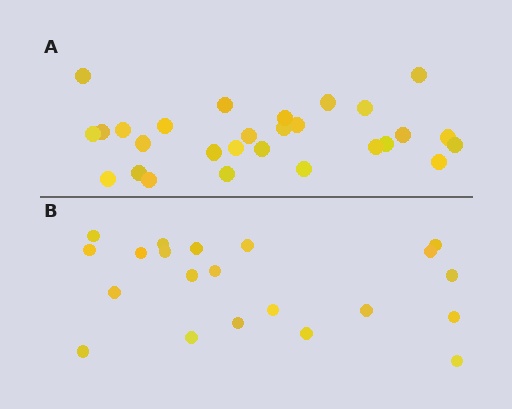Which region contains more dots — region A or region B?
Region A (the top region) has more dots.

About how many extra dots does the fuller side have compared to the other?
Region A has roughly 8 or so more dots than region B.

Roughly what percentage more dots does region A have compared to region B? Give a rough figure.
About 35% more.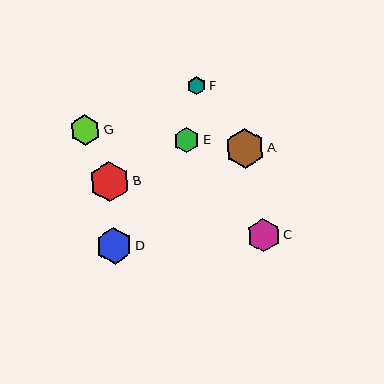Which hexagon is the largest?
Hexagon B is the largest with a size of approximately 40 pixels.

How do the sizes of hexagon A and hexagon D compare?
Hexagon A and hexagon D are approximately the same size.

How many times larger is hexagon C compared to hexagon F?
Hexagon C is approximately 1.8 times the size of hexagon F.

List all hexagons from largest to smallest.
From largest to smallest: B, A, D, C, G, E, F.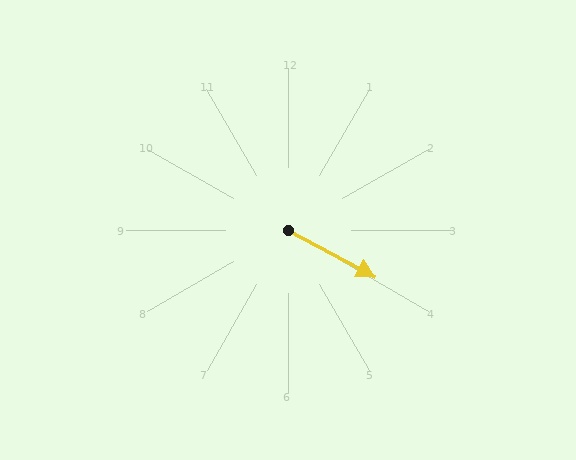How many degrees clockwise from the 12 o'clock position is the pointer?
Approximately 118 degrees.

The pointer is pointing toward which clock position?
Roughly 4 o'clock.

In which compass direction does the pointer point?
Southeast.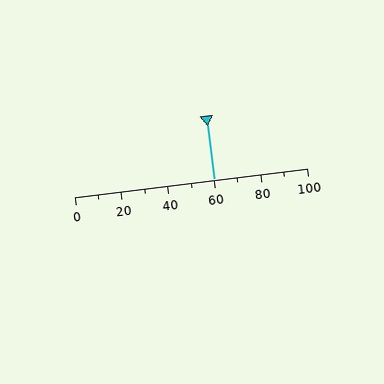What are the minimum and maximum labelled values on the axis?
The axis runs from 0 to 100.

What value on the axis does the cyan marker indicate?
The marker indicates approximately 60.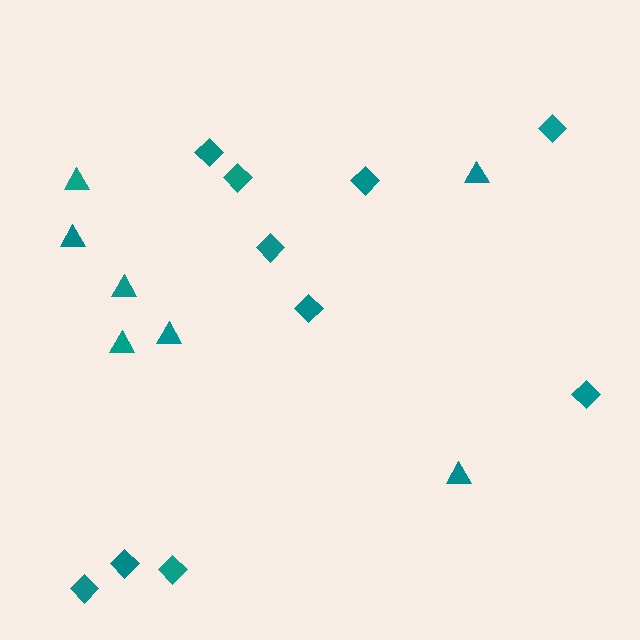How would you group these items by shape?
There are 2 groups: one group of diamonds (10) and one group of triangles (7).